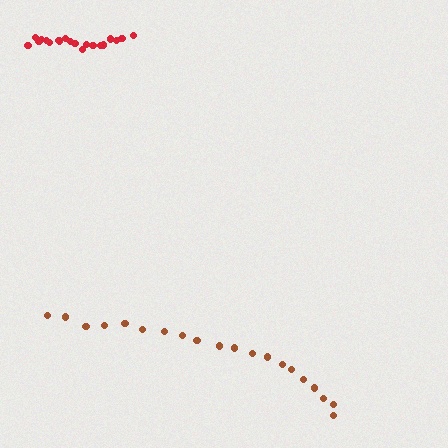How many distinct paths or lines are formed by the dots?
There are 2 distinct paths.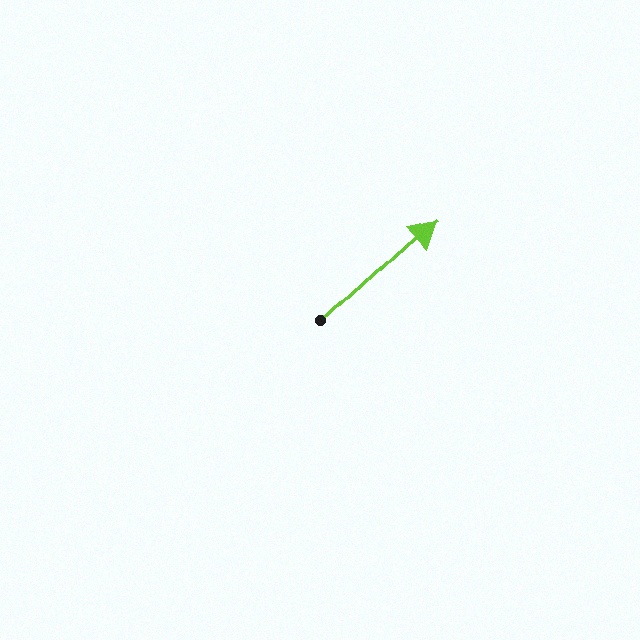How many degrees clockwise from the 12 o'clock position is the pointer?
Approximately 48 degrees.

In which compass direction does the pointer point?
Northeast.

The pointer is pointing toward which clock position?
Roughly 2 o'clock.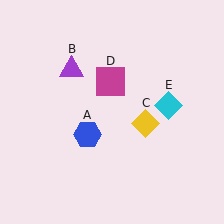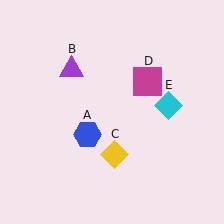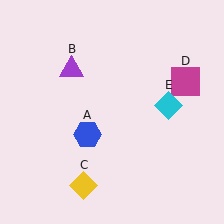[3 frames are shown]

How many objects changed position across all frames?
2 objects changed position: yellow diamond (object C), magenta square (object D).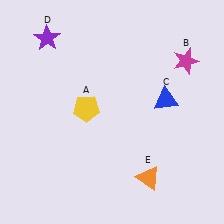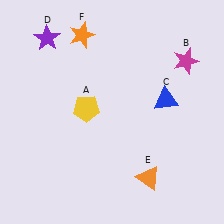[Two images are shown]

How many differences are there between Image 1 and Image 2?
There is 1 difference between the two images.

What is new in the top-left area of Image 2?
An orange star (F) was added in the top-left area of Image 2.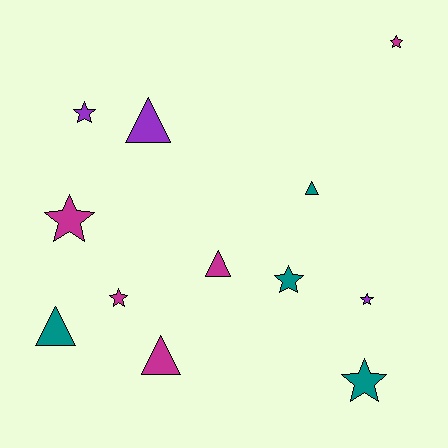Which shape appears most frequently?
Star, with 7 objects.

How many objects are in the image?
There are 12 objects.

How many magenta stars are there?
There are 3 magenta stars.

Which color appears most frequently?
Magenta, with 5 objects.